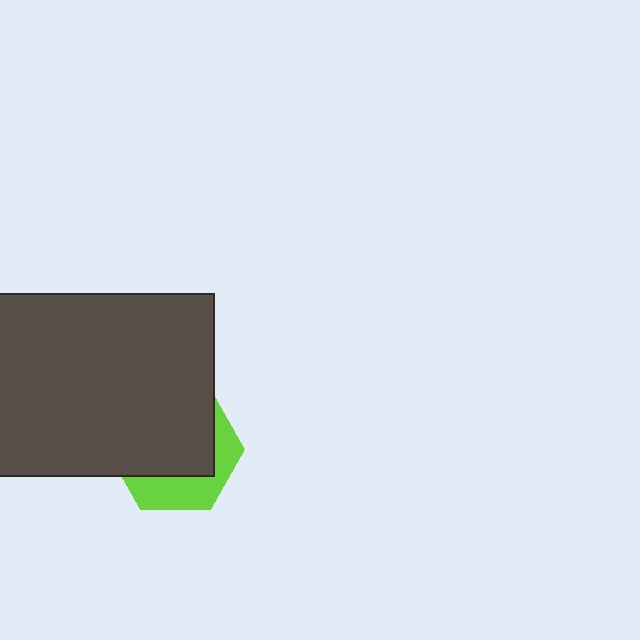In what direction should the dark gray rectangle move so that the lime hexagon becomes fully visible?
The dark gray rectangle should move up. That is the shortest direction to clear the overlap and leave the lime hexagon fully visible.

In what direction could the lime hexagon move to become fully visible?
The lime hexagon could move down. That would shift it out from behind the dark gray rectangle entirely.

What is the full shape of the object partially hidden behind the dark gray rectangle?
The partially hidden object is a lime hexagon.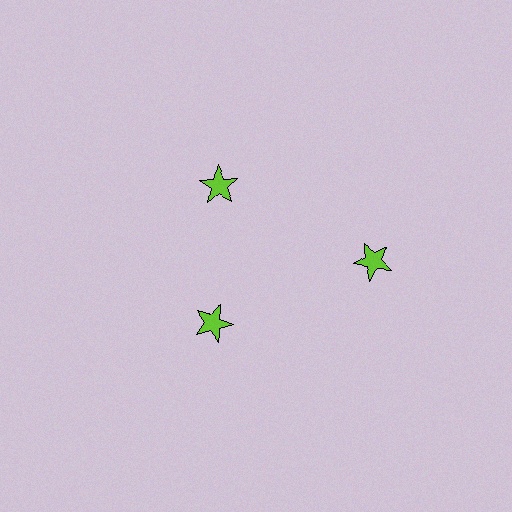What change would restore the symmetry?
The symmetry would be restored by moving it inward, back onto the ring so that all 3 stars sit at equal angles and equal distance from the center.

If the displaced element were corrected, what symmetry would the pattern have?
It would have 3-fold rotational symmetry — the pattern would map onto itself every 120 degrees.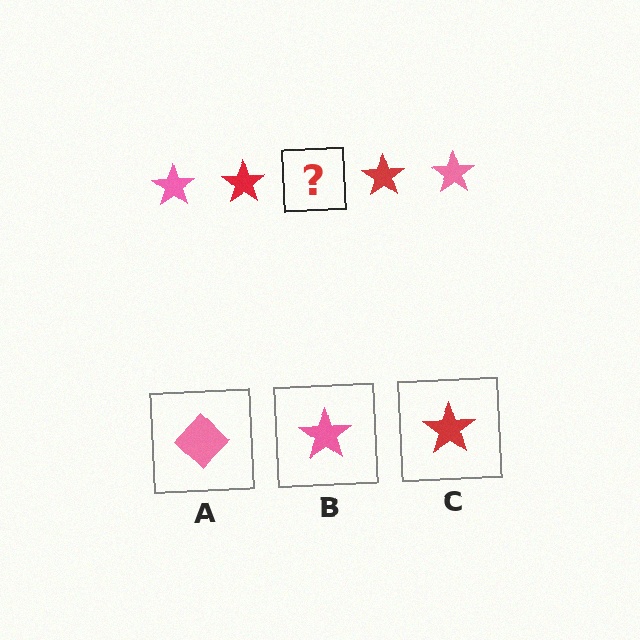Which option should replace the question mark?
Option B.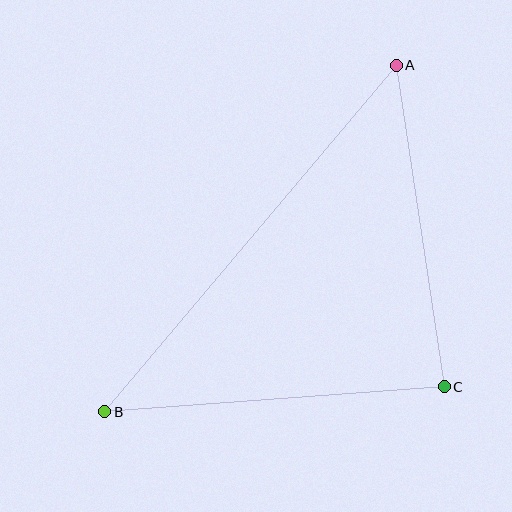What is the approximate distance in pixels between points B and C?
The distance between B and C is approximately 340 pixels.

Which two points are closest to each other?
Points A and C are closest to each other.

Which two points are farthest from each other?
Points A and B are farthest from each other.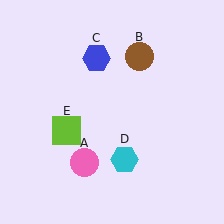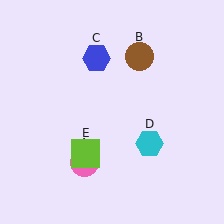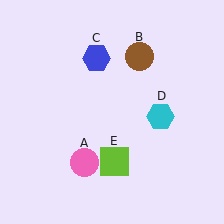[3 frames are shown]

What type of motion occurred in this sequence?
The cyan hexagon (object D), lime square (object E) rotated counterclockwise around the center of the scene.